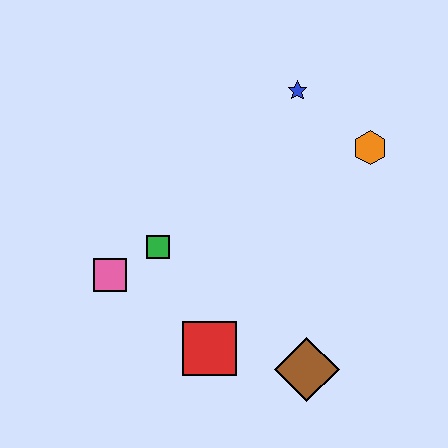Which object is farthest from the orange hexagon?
The pink square is farthest from the orange hexagon.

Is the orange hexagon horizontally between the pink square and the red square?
No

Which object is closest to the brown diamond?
The red square is closest to the brown diamond.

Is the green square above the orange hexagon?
No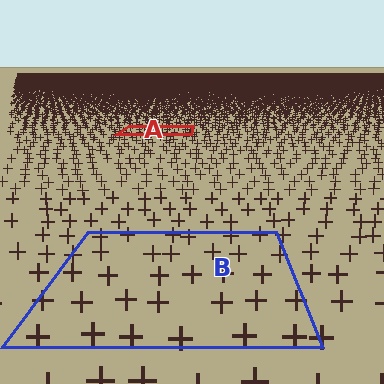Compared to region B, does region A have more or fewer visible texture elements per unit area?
Region A has more texture elements per unit area — they are packed more densely because it is farther away.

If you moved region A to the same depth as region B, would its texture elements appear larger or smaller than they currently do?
They would appear larger. At a closer depth, the same texture elements are projected at a bigger on-screen size.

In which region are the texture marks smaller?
The texture marks are smaller in region A, because it is farther away.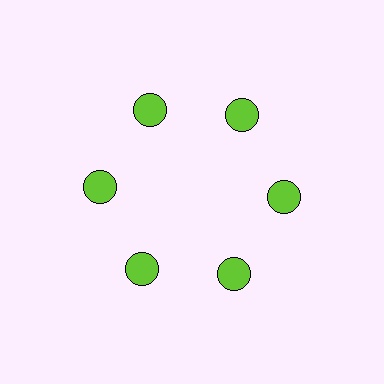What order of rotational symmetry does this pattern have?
This pattern has 6-fold rotational symmetry.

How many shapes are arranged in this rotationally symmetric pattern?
There are 6 shapes, arranged in 6 groups of 1.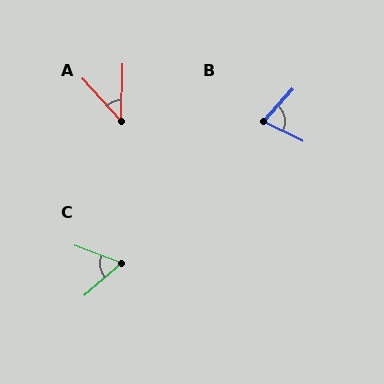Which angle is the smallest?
A, at approximately 44 degrees.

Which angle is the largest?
B, at approximately 74 degrees.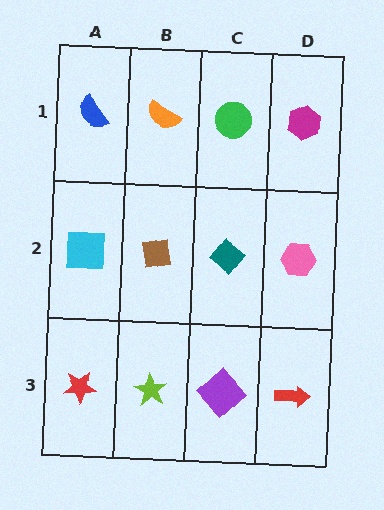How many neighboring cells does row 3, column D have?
2.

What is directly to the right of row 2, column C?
A pink hexagon.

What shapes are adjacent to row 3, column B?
A brown square (row 2, column B), a red star (row 3, column A), a purple diamond (row 3, column C).